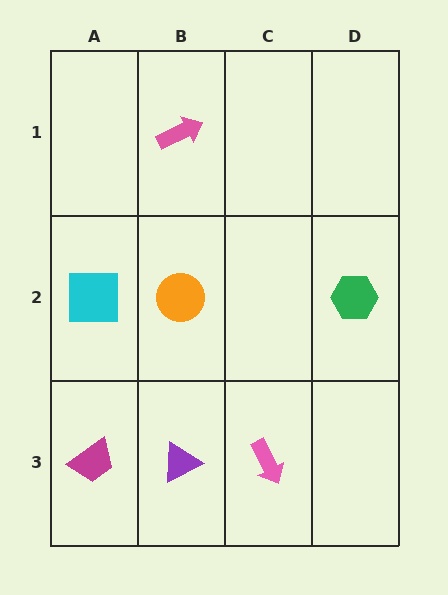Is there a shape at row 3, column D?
No, that cell is empty.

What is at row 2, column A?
A cyan square.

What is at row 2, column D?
A green hexagon.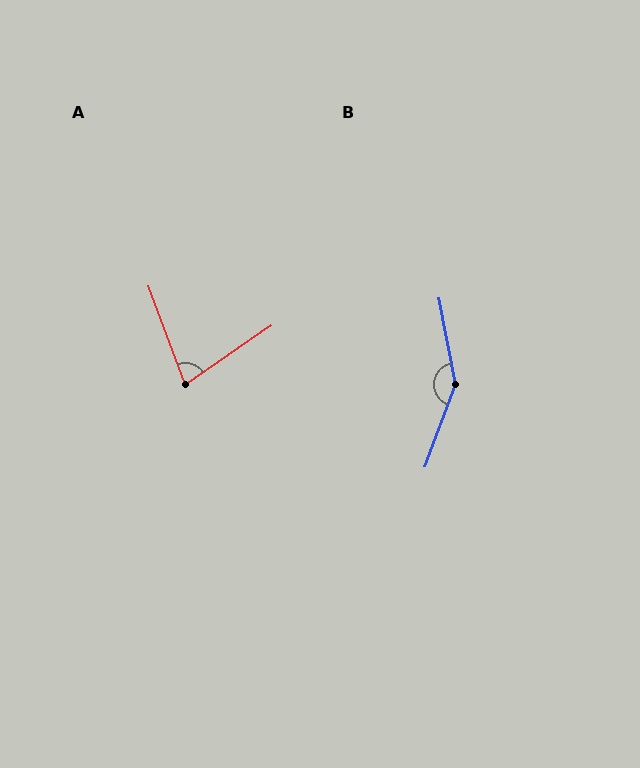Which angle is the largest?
B, at approximately 149 degrees.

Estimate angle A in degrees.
Approximately 76 degrees.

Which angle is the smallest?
A, at approximately 76 degrees.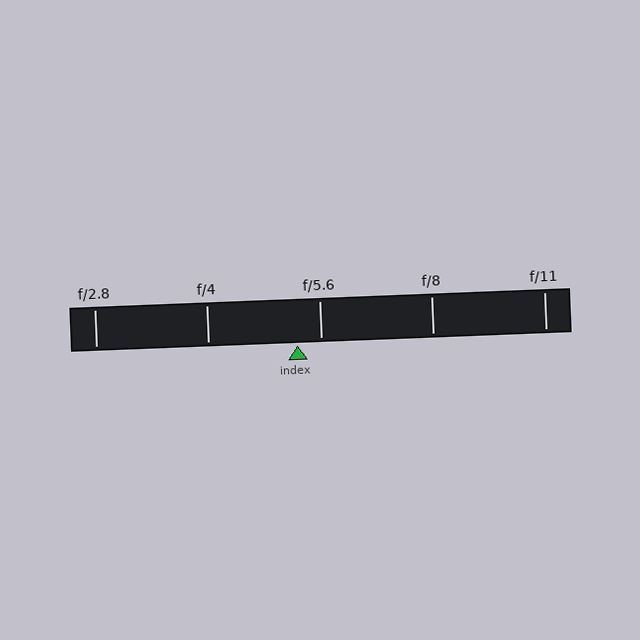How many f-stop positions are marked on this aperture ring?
There are 5 f-stop positions marked.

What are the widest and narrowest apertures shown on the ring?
The widest aperture shown is f/2.8 and the narrowest is f/11.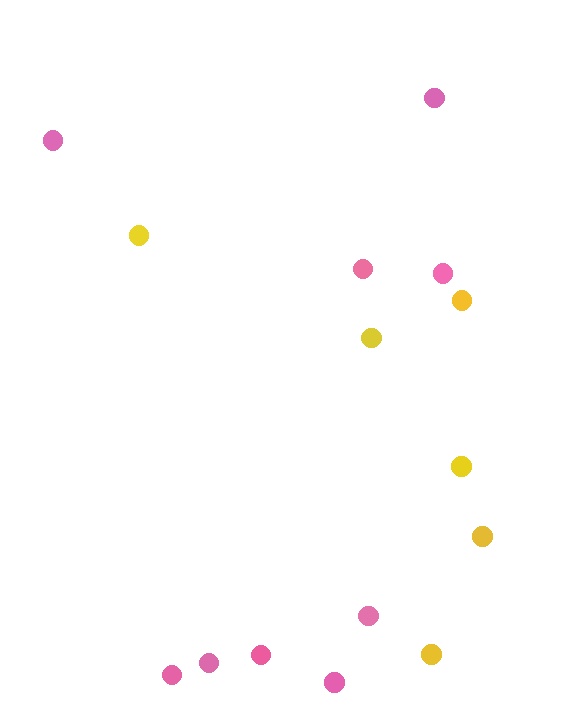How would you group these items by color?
There are 2 groups: one group of yellow circles (6) and one group of pink circles (9).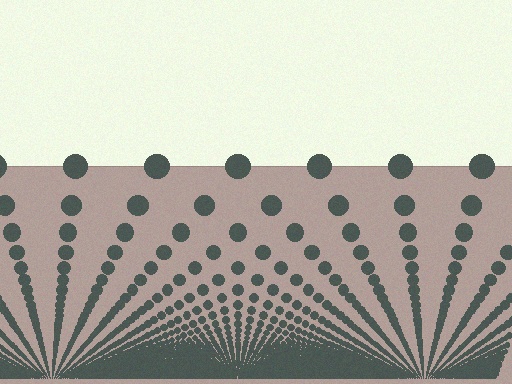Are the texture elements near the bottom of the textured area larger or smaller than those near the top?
Smaller. The gradient is inverted — elements near the bottom are smaller and denser.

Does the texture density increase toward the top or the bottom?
Density increases toward the bottom.